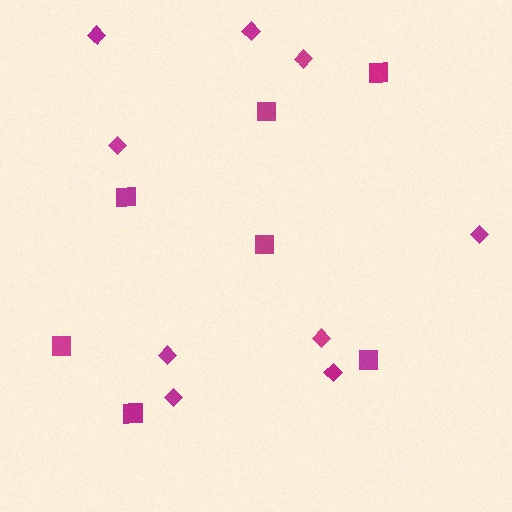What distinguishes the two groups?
There are 2 groups: one group of diamonds (9) and one group of squares (7).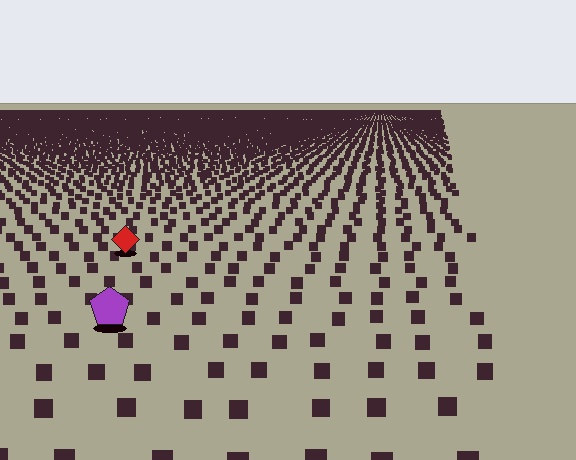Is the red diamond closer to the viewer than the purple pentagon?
No. The purple pentagon is closer — you can tell from the texture gradient: the ground texture is coarser near it.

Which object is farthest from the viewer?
The red diamond is farthest from the viewer. It appears smaller and the ground texture around it is denser.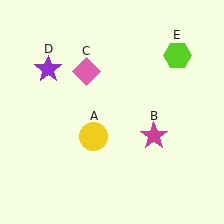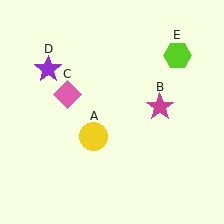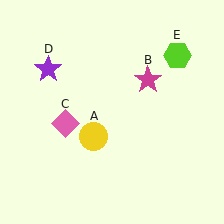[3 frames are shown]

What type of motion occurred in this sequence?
The magenta star (object B), pink diamond (object C) rotated counterclockwise around the center of the scene.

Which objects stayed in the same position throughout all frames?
Yellow circle (object A) and purple star (object D) and lime hexagon (object E) remained stationary.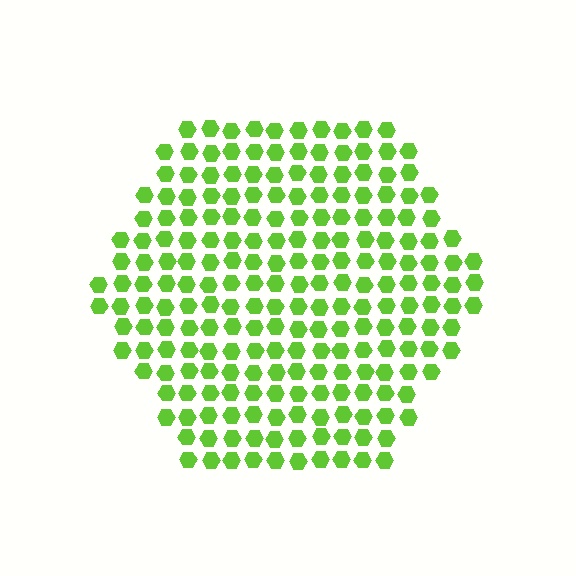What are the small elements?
The small elements are hexagons.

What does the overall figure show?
The overall figure shows a hexagon.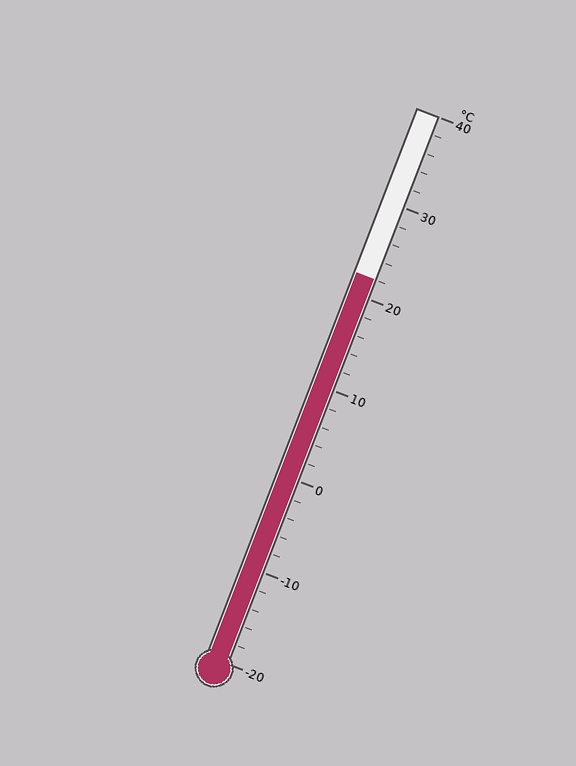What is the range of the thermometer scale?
The thermometer scale ranges from -20°C to 40°C.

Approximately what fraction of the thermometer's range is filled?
The thermometer is filled to approximately 70% of its range.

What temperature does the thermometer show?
The thermometer shows approximately 22°C.